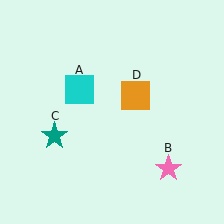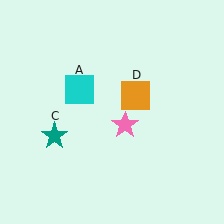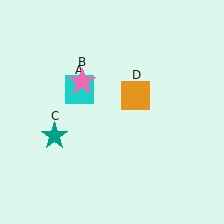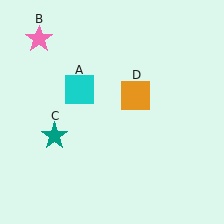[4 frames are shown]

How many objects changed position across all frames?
1 object changed position: pink star (object B).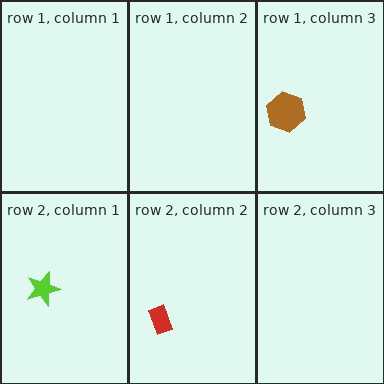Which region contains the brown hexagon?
The row 1, column 3 region.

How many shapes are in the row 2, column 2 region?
1.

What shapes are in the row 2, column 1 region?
The lime star.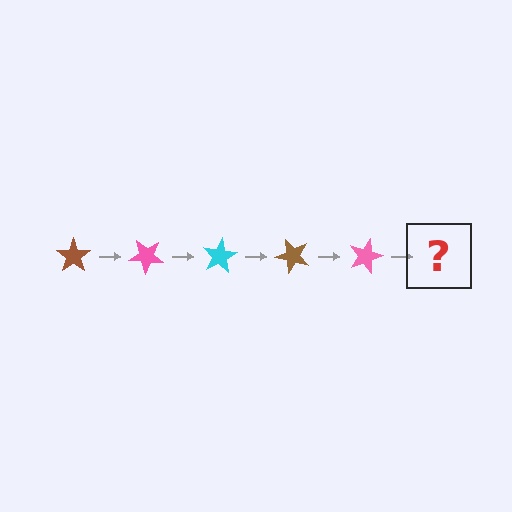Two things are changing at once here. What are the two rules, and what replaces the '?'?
The two rules are that it rotates 40 degrees each step and the color cycles through brown, pink, and cyan. The '?' should be a cyan star, rotated 200 degrees from the start.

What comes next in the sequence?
The next element should be a cyan star, rotated 200 degrees from the start.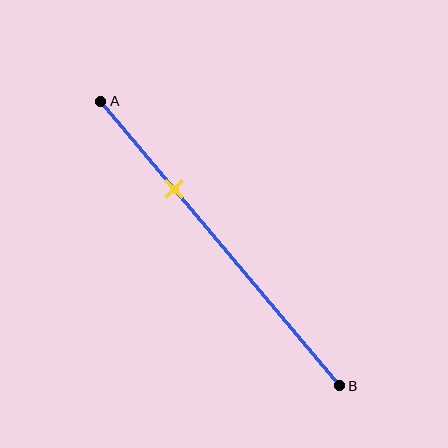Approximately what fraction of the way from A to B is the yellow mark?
The yellow mark is approximately 30% of the way from A to B.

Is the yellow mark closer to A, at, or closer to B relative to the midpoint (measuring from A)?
The yellow mark is closer to point A than the midpoint of segment AB.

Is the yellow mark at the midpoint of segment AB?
No, the mark is at about 30% from A, not at the 50% midpoint.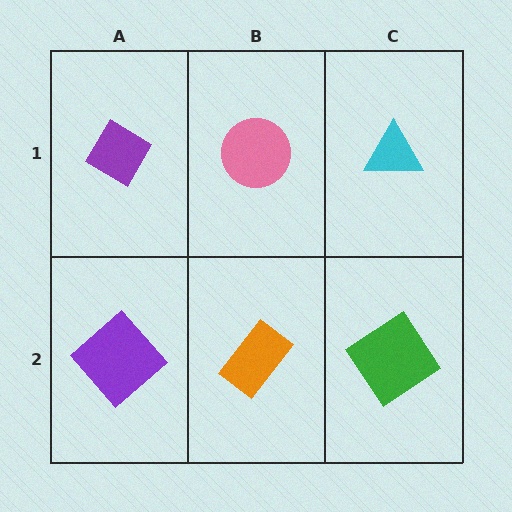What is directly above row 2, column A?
A purple diamond.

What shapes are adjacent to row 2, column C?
A cyan triangle (row 1, column C), an orange rectangle (row 2, column B).